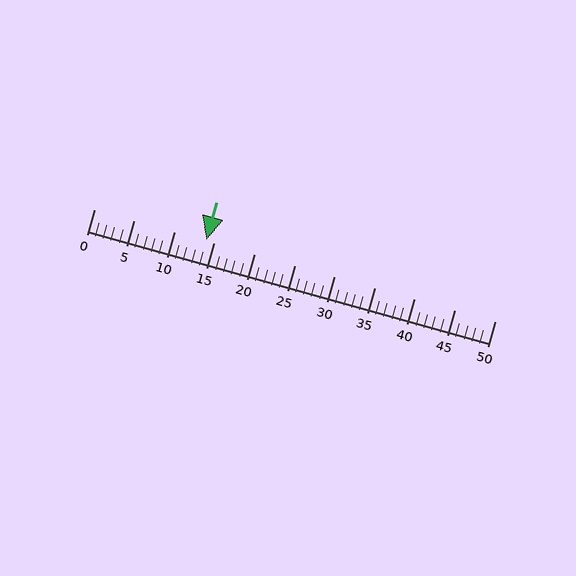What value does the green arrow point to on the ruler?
The green arrow points to approximately 14.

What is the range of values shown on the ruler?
The ruler shows values from 0 to 50.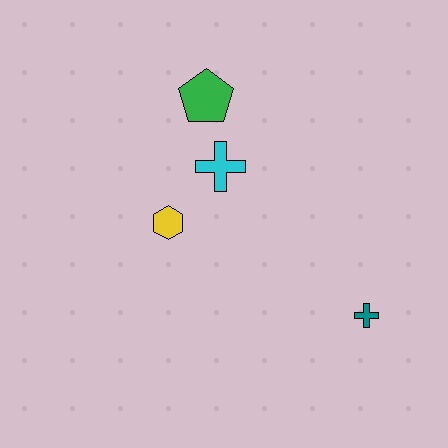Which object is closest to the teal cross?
The cyan cross is closest to the teal cross.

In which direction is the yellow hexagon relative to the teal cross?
The yellow hexagon is to the left of the teal cross.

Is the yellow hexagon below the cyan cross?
Yes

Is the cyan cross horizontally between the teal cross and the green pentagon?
Yes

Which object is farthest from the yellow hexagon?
The teal cross is farthest from the yellow hexagon.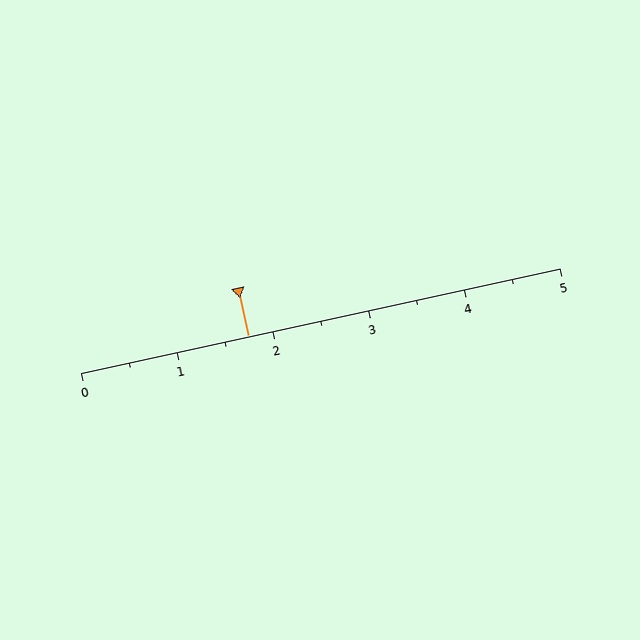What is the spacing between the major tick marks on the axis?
The major ticks are spaced 1 apart.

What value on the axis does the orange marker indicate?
The marker indicates approximately 1.8.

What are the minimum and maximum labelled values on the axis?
The axis runs from 0 to 5.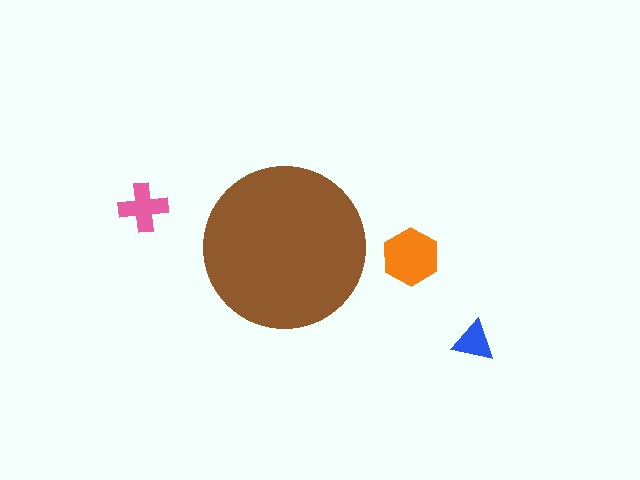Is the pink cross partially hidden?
No, the pink cross is fully visible.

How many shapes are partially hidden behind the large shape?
0 shapes are partially hidden.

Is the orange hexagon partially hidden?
No, the orange hexagon is fully visible.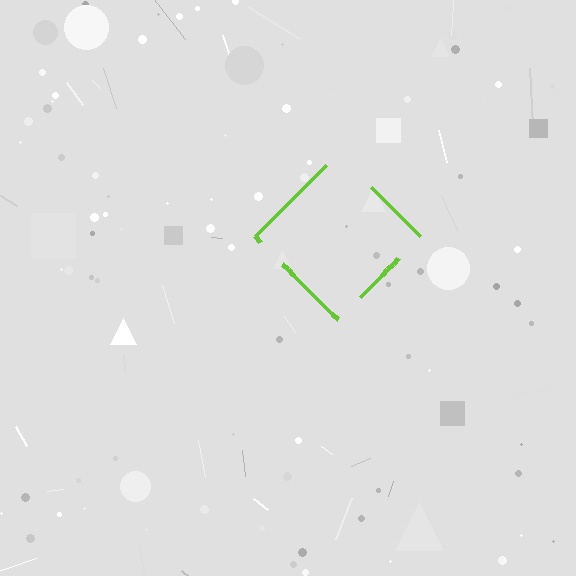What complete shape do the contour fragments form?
The contour fragments form a diamond.